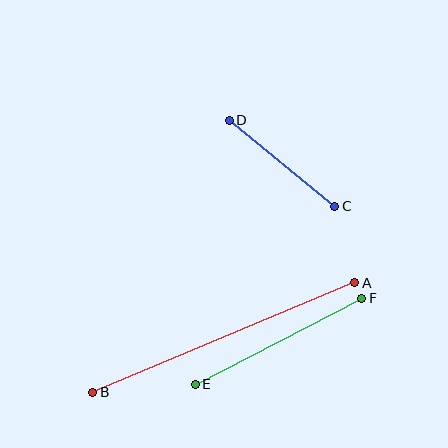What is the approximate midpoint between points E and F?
The midpoint is at approximately (278, 341) pixels.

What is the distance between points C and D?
The distance is approximately 136 pixels.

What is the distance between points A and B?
The distance is approximately 284 pixels.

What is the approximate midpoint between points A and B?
The midpoint is at approximately (224, 338) pixels.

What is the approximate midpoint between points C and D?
The midpoint is at approximately (282, 163) pixels.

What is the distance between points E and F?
The distance is approximately 187 pixels.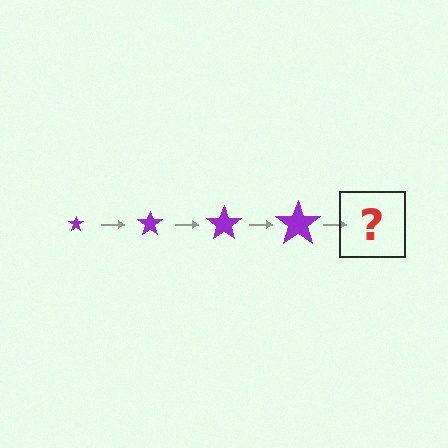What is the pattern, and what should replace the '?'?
The pattern is that the star gets progressively larger each step. The '?' should be a purple star, larger than the previous one.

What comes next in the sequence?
The next element should be a purple star, larger than the previous one.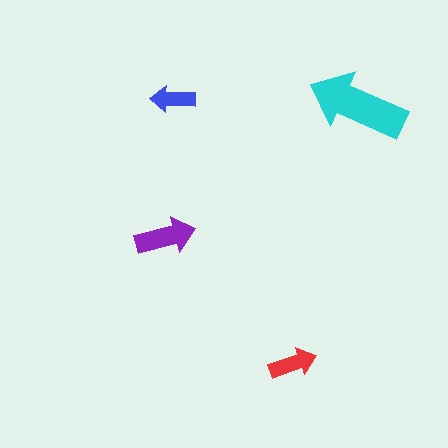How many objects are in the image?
There are 4 objects in the image.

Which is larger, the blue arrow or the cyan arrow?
The cyan one.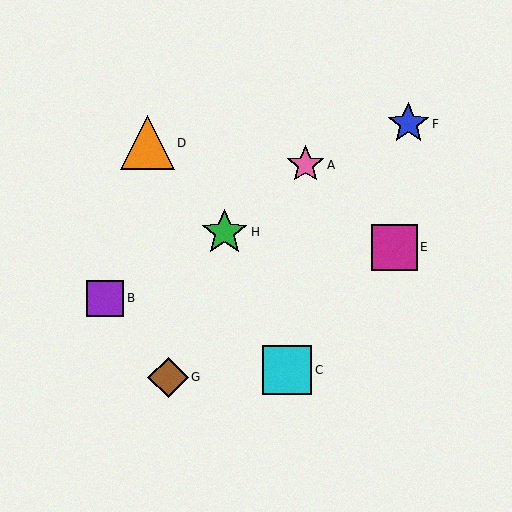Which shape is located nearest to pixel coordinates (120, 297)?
The purple square (labeled B) at (105, 298) is nearest to that location.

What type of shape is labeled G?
Shape G is a brown diamond.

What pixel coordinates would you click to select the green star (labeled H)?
Click at (225, 232) to select the green star H.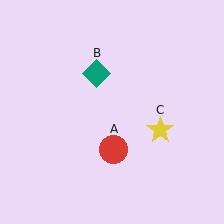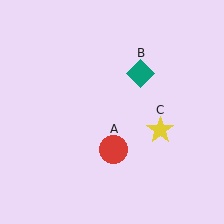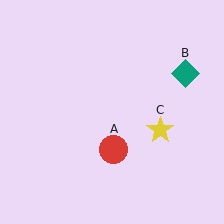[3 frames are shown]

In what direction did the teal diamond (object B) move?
The teal diamond (object B) moved right.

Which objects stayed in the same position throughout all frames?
Red circle (object A) and yellow star (object C) remained stationary.